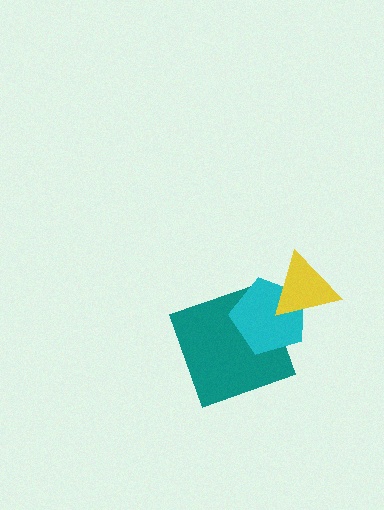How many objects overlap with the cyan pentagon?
2 objects overlap with the cyan pentagon.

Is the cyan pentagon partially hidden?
Yes, it is partially covered by another shape.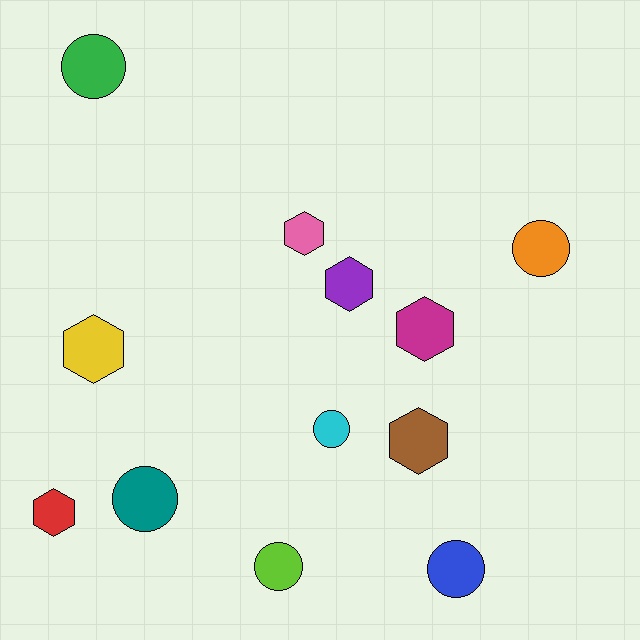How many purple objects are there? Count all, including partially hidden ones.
There is 1 purple object.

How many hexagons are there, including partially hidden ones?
There are 6 hexagons.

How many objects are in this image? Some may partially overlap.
There are 12 objects.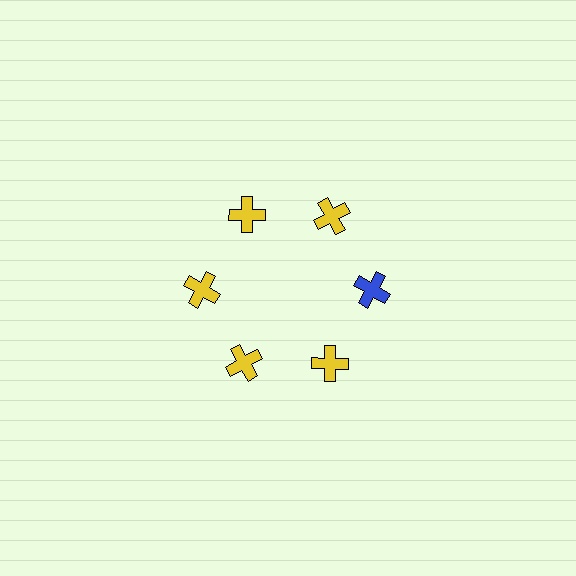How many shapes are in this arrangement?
There are 6 shapes arranged in a ring pattern.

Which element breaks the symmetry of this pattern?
The blue cross at roughly the 3 o'clock position breaks the symmetry. All other shapes are yellow crosses.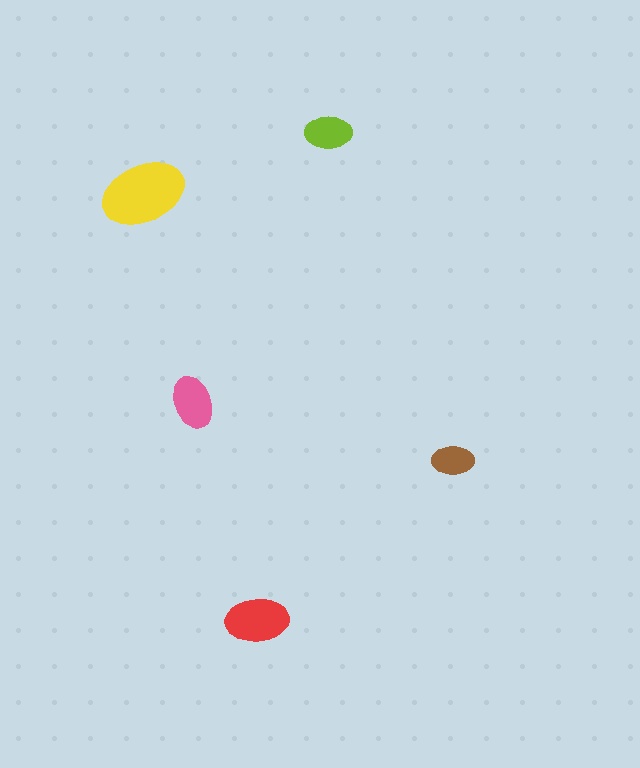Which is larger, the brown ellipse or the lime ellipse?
The lime one.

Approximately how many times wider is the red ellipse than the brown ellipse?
About 1.5 times wider.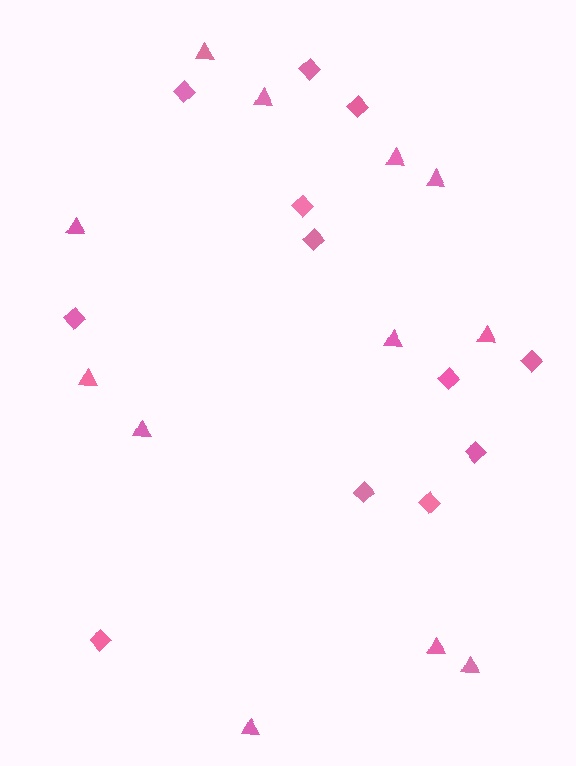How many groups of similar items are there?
There are 2 groups: one group of diamonds (12) and one group of triangles (12).